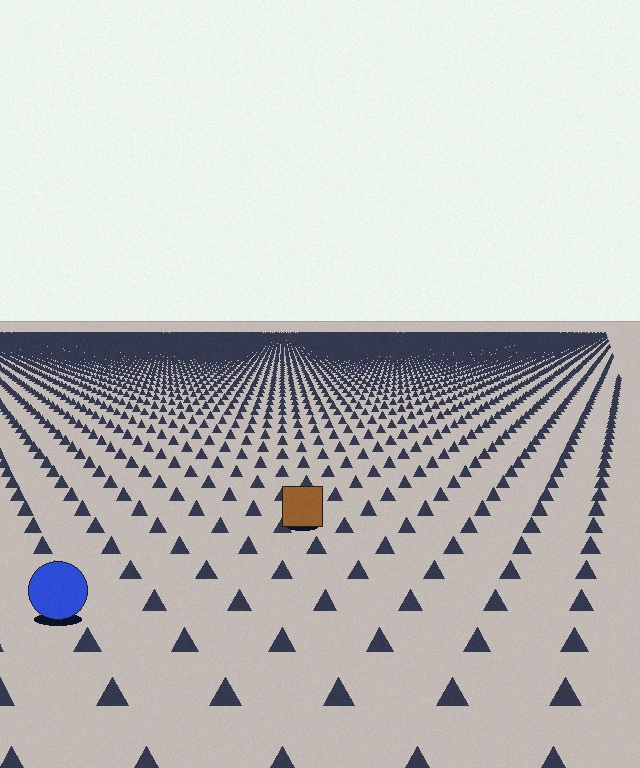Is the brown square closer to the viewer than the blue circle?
No. The blue circle is closer — you can tell from the texture gradient: the ground texture is coarser near it.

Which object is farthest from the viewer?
The brown square is farthest from the viewer. It appears smaller and the ground texture around it is denser.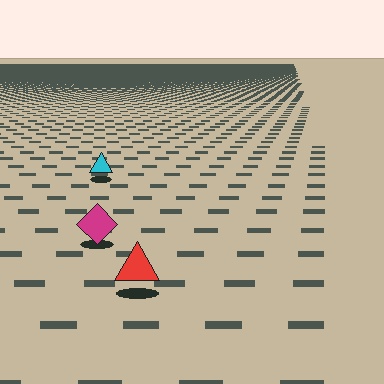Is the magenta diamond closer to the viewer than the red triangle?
No. The red triangle is closer — you can tell from the texture gradient: the ground texture is coarser near it.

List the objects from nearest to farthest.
From nearest to farthest: the red triangle, the magenta diamond, the cyan triangle.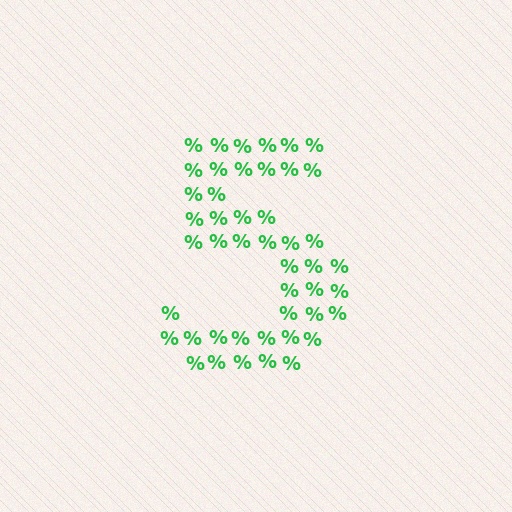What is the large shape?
The large shape is the digit 5.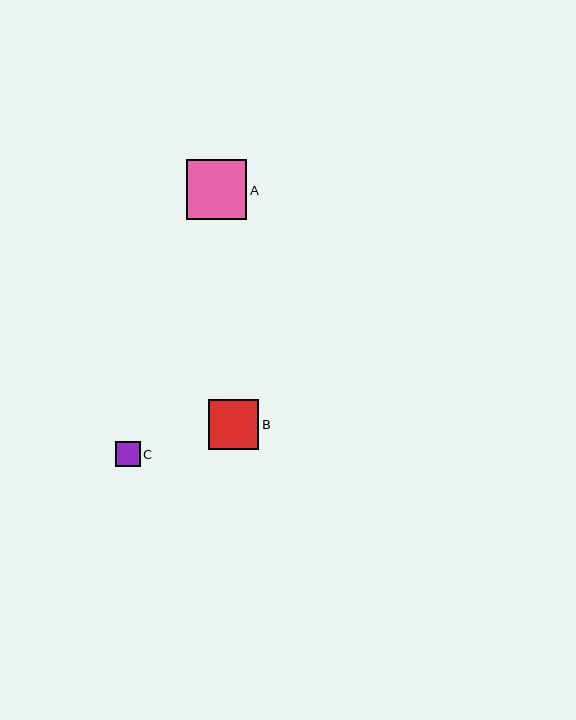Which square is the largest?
Square A is the largest with a size of approximately 60 pixels.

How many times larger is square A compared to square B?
Square A is approximately 1.2 times the size of square B.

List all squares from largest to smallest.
From largest to smallest: A, B, C.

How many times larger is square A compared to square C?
Square A is approximately 2.4 times the size of square C.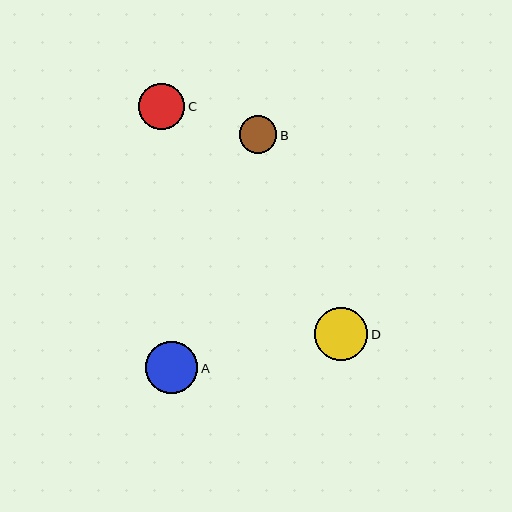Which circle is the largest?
Circle D is the largest with a size of approximately 53 pixels.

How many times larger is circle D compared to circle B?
Circle D is approximately 1.4 times the size of circle B.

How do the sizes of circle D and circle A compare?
Circle D and circle A are approximately the same size.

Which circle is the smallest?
Circle B is the smallest with a size of approximately 38 pixels.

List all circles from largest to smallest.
From largest to smallest: D, A, C, B.